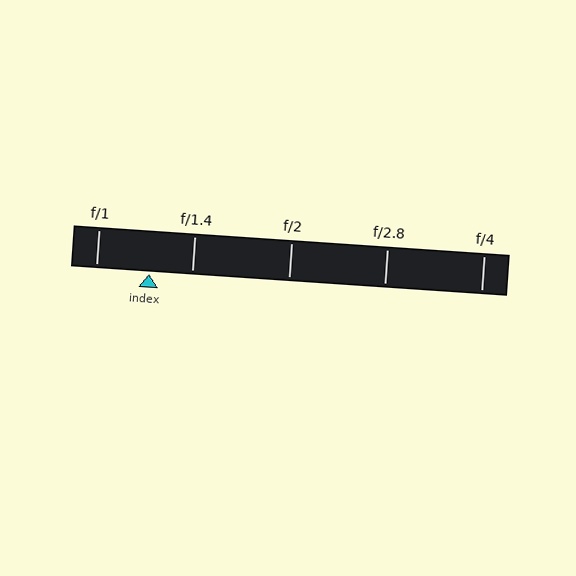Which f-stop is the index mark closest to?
The index mark is closest to f/1.4.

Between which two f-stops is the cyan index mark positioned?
The index mark is between f/1 and f/1.4.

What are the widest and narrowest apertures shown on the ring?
The widest aperture shown is f/1 and the narrowest is f/4.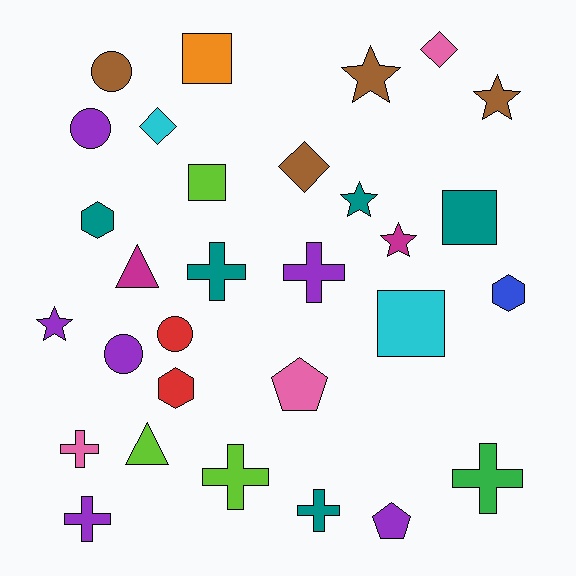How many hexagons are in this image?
There are 3 hexagons.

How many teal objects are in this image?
There are 5 teal objects.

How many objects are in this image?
There are 30 objects.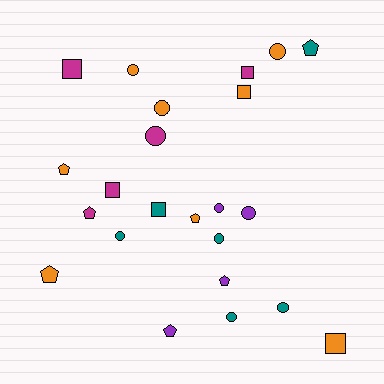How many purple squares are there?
There are no purple squares.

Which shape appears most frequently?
Circle, with 10 objects.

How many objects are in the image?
There are 23 objects.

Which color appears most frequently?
Orange, with 8 objects.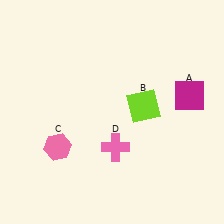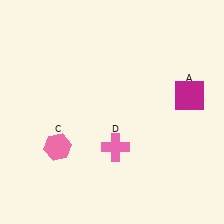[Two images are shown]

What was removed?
The lime square (B) was removed in Image 2.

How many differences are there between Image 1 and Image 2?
There is 1 difference between the two images.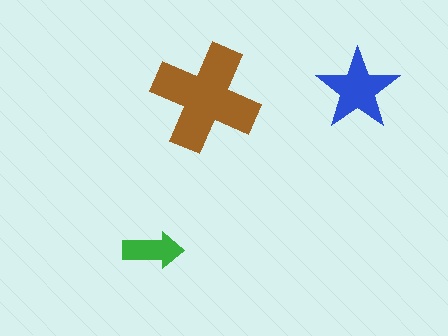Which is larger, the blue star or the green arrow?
The blue star.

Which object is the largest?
The brown cross.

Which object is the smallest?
The green arrow.